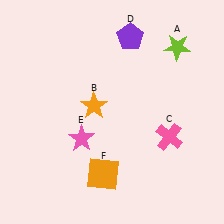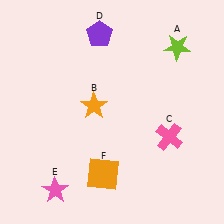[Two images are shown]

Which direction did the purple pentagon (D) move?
The purple pentagon (D) moved left.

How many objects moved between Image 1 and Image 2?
2 objects moved between the two images.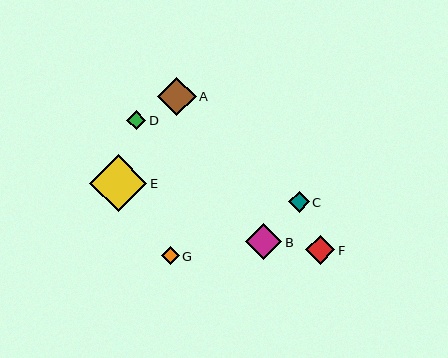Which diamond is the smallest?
Diamond G is the smallest with a size of approximately 18 pixels.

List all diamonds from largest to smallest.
From largest to smallest: E, A, B, F, C, D, G.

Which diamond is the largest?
Diamond E is the largest with a size of approximately 57 pixels.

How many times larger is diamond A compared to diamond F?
Diamond A is approximately 1.3 times the size of diamond F.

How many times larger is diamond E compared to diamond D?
Diamond E is approximately 2.9 times the size of diamond D.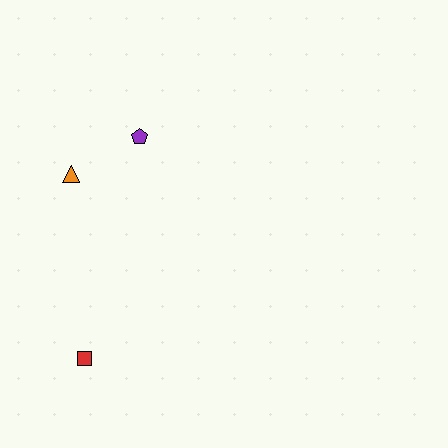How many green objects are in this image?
There are no green objects.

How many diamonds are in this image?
There are no diamonds.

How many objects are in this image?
There are 3 objects.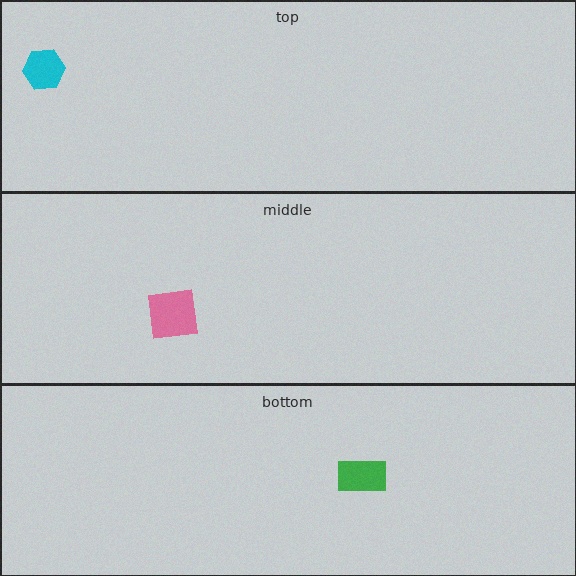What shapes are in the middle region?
The pink square.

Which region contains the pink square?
The middle region.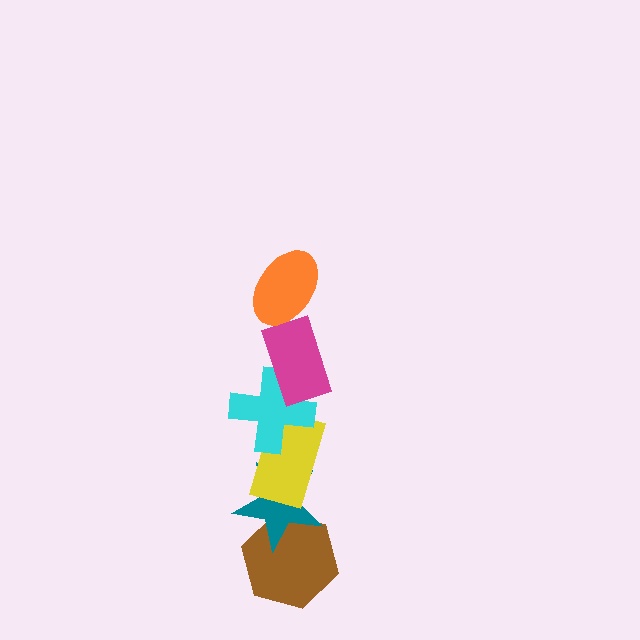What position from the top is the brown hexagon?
The brown hexagon is 6th from the top.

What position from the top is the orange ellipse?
The orange ellipse is 1st from the top.